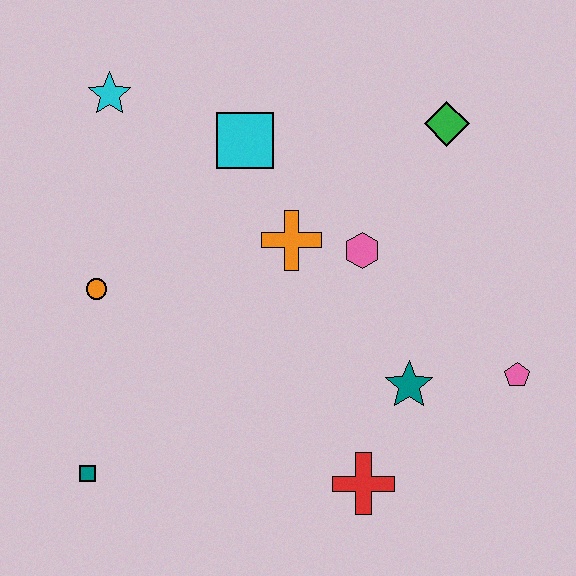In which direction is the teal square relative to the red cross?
The teal square is to the left of the red cross.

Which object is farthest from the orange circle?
The pink pentagon is farthest from the orange circle.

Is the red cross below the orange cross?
Yes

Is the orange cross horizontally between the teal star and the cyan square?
Yes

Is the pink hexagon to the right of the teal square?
Yes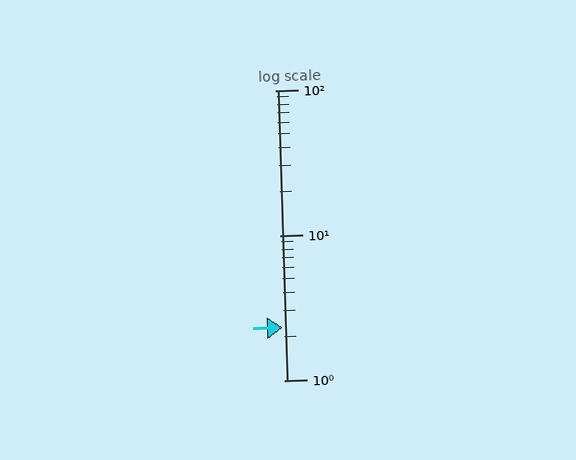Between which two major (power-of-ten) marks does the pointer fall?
The pointer is between 1 and 10.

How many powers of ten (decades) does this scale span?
The scale spans 2 decades, from 1 to 100.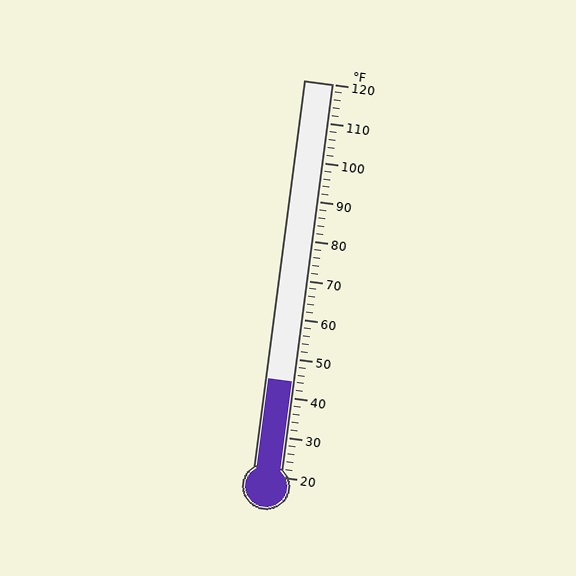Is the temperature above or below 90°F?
The temperature is below 90°F.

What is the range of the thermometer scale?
The thermometer scale ranges from 20°F to 120°F.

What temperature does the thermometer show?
The thermometer shows approximately 44°F.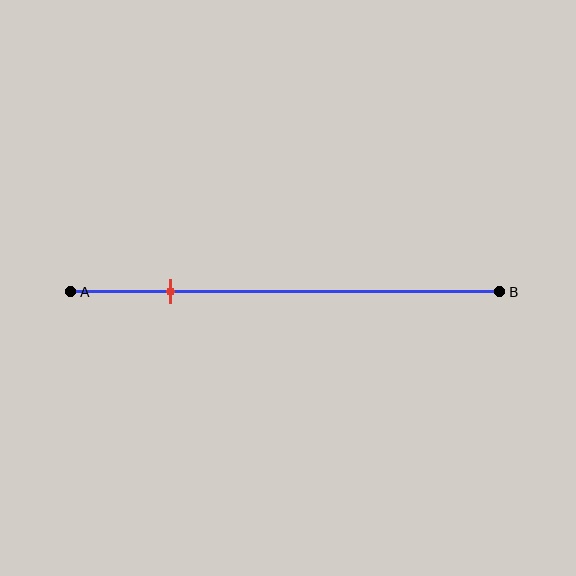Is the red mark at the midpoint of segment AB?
No, the mark is at about 25% from A, not at the 50% midpoint.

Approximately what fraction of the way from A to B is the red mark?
The red mark is approximately 25% of the way from A to B.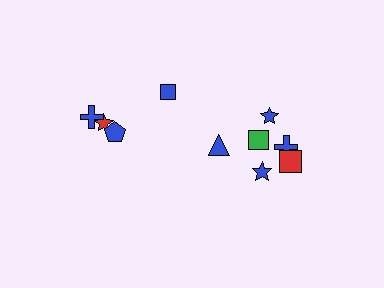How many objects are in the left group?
There are 4 objects.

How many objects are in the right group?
There are 6 objects.